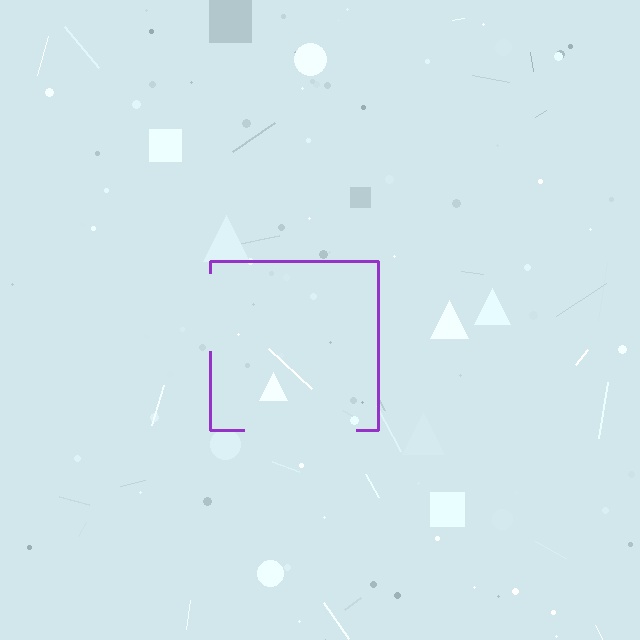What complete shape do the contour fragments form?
The contour fragments form a square.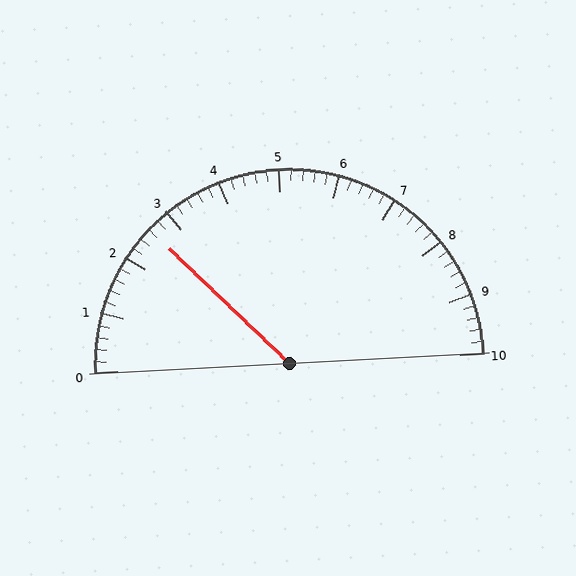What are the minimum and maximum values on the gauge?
The gauge ranges from 0 to 10.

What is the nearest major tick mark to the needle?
The nearest major tick mark is 3.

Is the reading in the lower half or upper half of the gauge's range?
The reading is in the lower half of the range (0 to 10).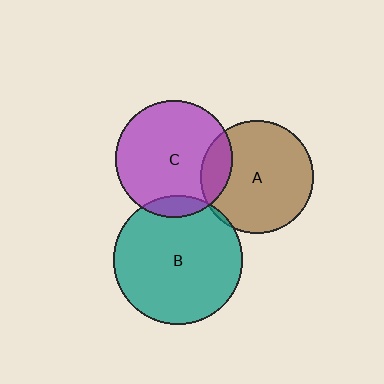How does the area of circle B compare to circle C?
Approximately 1.2 times.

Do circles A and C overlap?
Yes.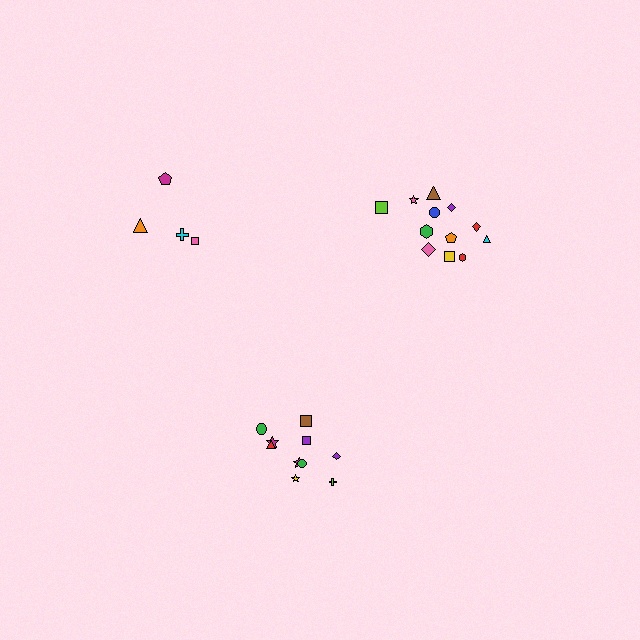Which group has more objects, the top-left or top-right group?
The top-right group.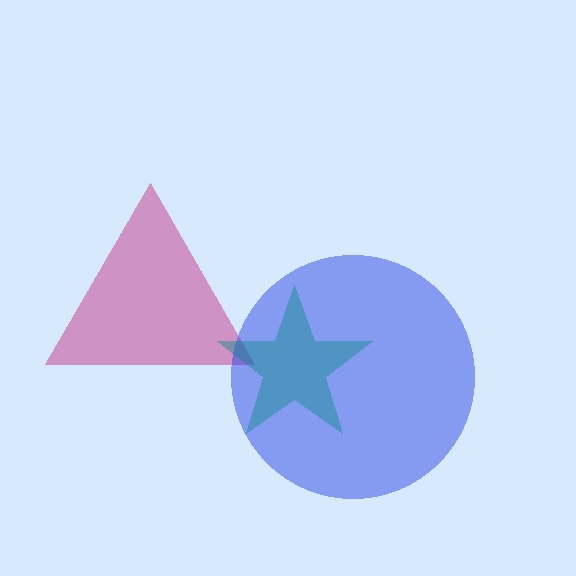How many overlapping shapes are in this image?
There are 3 overlapping shapes in the image.